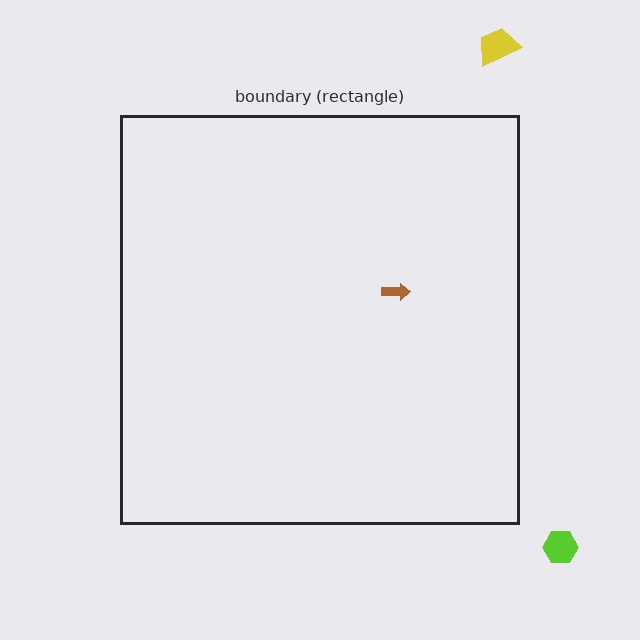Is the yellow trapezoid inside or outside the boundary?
Outside.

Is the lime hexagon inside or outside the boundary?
Outside.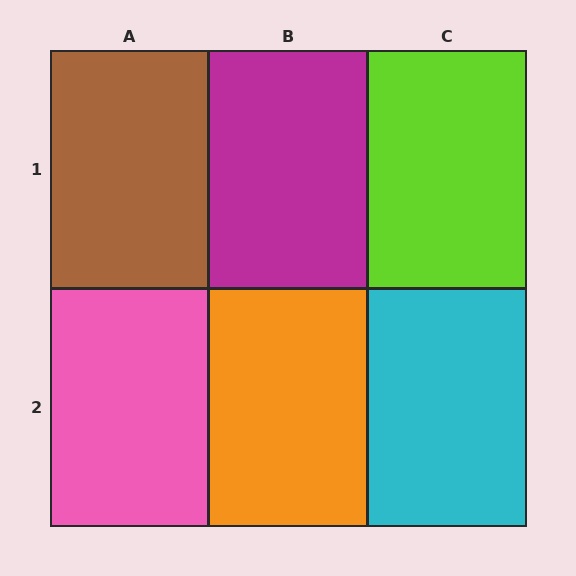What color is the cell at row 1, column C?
Lime.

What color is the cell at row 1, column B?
Magenta.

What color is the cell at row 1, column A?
Brown.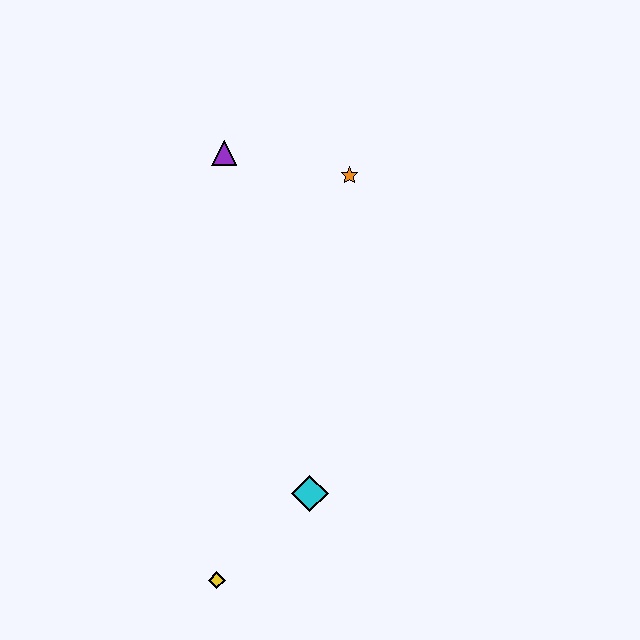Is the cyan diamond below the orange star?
Yes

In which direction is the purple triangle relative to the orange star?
The purple triangle is to the left of the orange star.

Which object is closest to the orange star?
The purple triangle is closest to the orange star.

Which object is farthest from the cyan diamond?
The purple triangle is farthest from the cyan diamond.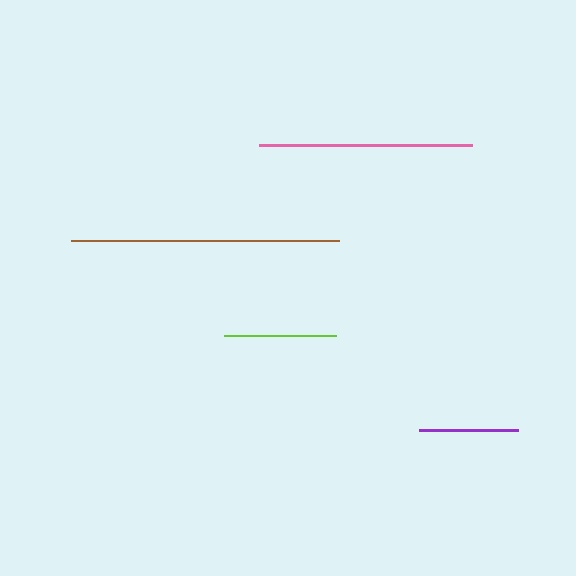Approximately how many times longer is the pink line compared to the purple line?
The pink line is approximately 2.1 times the length of the purple line.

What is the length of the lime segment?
The lime segment is approximately 112 pixels long.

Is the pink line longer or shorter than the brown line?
The brown line is longer than the pink line.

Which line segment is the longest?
The brown line is the longest at approximately 268 pixels.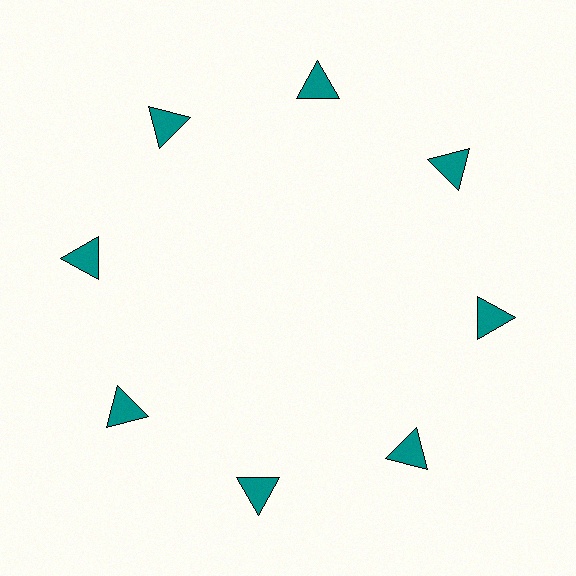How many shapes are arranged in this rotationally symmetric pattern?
There are 8 shapes, arranged in 8 groups of 1.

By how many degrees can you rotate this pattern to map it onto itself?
The pattern maps onto itself every 45 degrees of rotation.